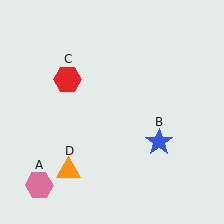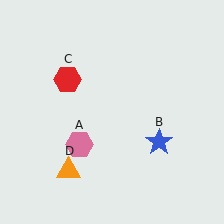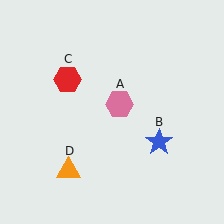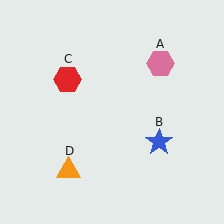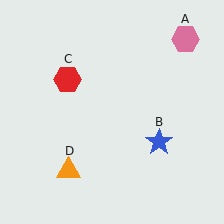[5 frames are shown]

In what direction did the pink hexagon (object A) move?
The pink hexagon (object A) moved up and to the right.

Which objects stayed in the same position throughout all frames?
Blue star (object B) and red hexagon (object C) and orange triangle (object D) remained stationary.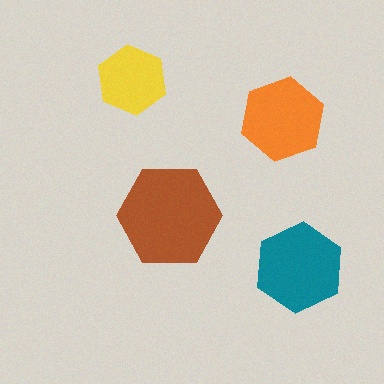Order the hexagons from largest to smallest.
the brown one, the teal one, the orange one, the yellow one.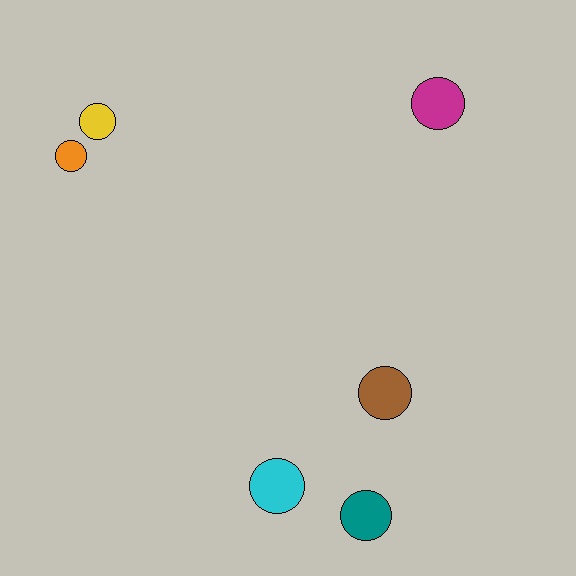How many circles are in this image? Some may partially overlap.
There are 6 circles.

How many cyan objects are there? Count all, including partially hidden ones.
There is 1 cyan object.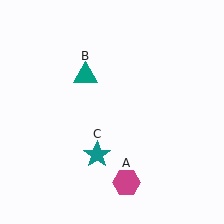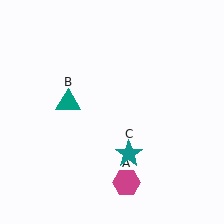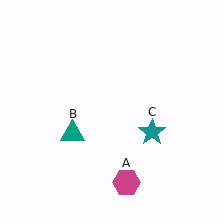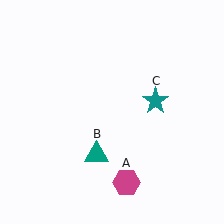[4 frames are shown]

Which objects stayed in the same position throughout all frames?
Magenta hexagon (object A) remained stationary.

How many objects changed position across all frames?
2 objects changed position: teal triangle (object B), teal star (object C).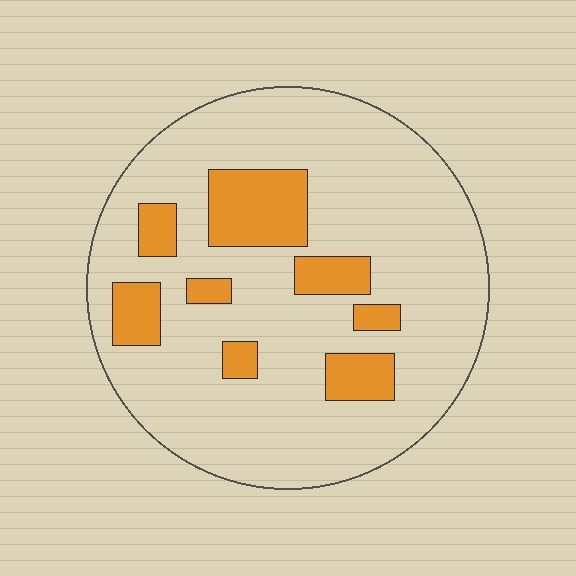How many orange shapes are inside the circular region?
8.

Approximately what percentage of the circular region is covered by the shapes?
Approximately 20%.